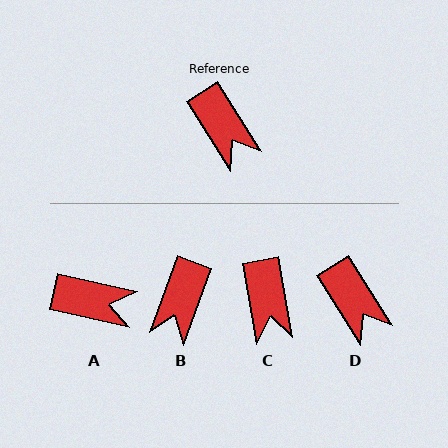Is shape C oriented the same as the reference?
No, it is off by about 23 degrees.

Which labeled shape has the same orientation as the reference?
D.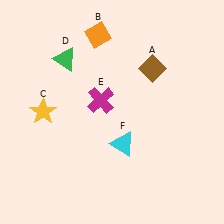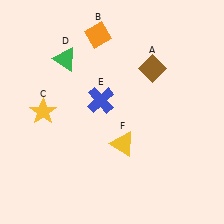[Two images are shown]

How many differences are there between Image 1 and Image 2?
There are 2 differences between the two images.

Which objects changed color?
E changed from magenta to blue. F changed from cyan to yellow.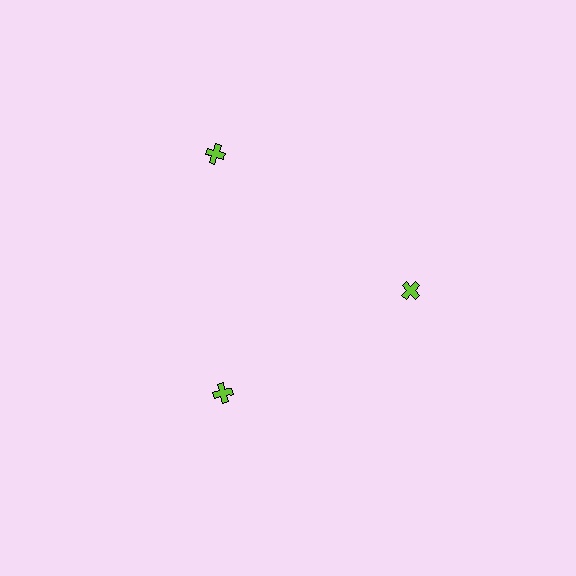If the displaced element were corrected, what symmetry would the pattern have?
It would have 3-fold rotational symmetry — the pattern would map onto itself every 120 degrees.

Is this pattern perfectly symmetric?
No. The 3 lime crosses are arranged in a ring, but one element near the 11 o'clock position is pushed outward from the center, breaking the 3-fold rotational symmetry.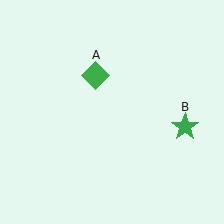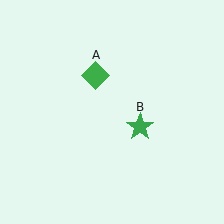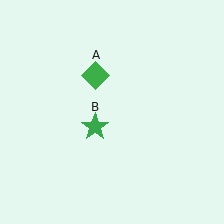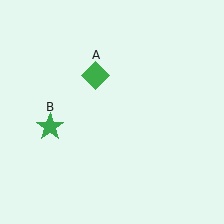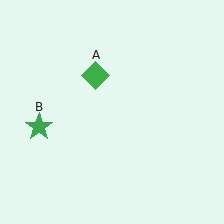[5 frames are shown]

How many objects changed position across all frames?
1 object changed position: green star (object B).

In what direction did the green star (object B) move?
The green star (object B) moved left.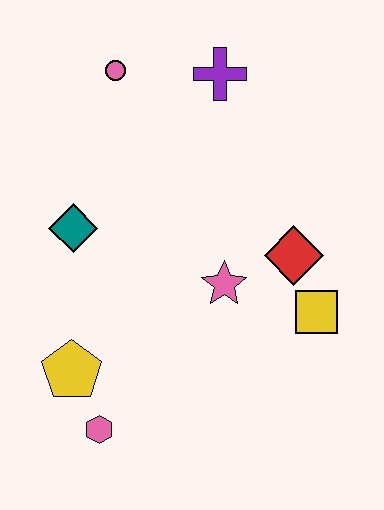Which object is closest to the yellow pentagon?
The pink hexagon is closest to the yellow pentagon.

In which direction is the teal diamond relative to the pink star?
The teal diamond is to the left of the pink star.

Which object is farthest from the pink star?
The pink circle is farthest from the pink star.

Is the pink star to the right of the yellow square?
No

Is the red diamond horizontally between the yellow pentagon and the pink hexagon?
No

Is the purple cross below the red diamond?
No